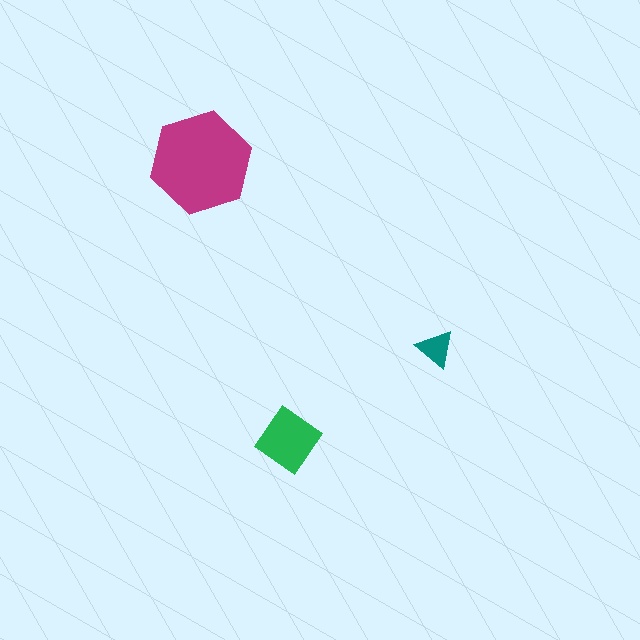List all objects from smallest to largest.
The teal triangle, the green diamond, the magenta hexagon.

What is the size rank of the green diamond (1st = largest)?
2nd.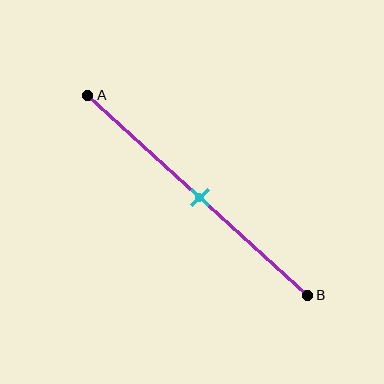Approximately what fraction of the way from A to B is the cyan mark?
The cyan mark is approximately 50% of the way from A to B.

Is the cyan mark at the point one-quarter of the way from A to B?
No, the mark is at about 50% from A, not at the 25% one-quarter point.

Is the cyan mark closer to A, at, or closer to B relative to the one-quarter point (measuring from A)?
The cyan mark is closer to point B than the one-quarter point of segment AB.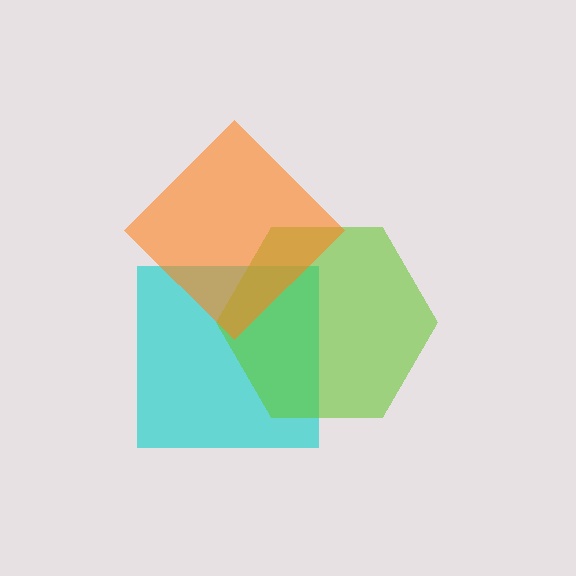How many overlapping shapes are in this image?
There are 3 overlapping shapes in the image.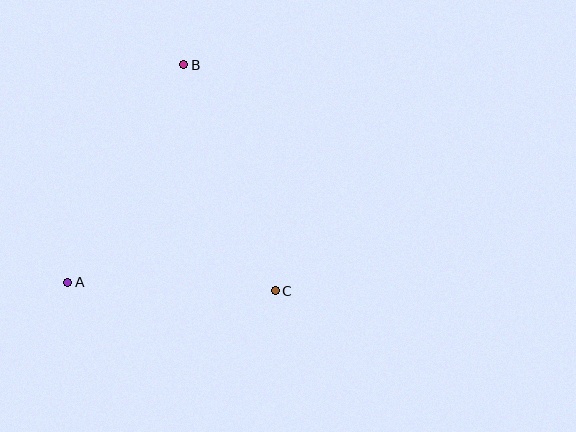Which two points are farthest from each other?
Points A and B are farthest from each other.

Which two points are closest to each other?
Points A and C are closest to each other.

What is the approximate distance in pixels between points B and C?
The distance between B and C is approximately 244 pixels.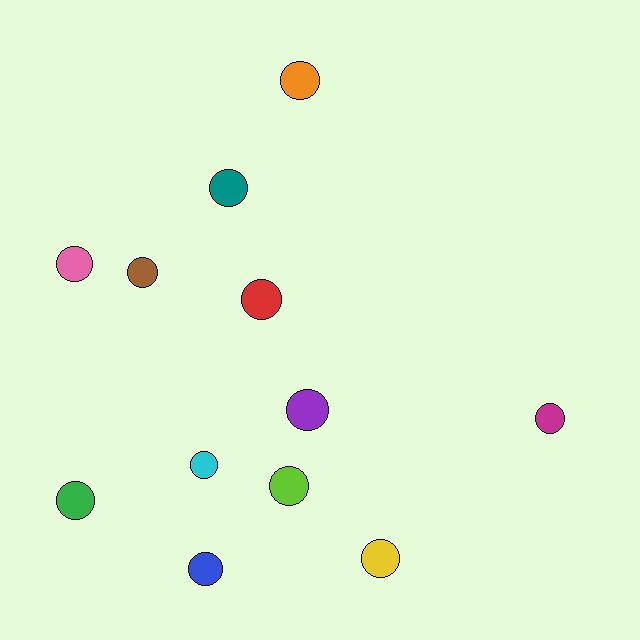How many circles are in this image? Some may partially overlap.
There are 12 circles.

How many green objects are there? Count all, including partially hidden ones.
There is 1 green object.